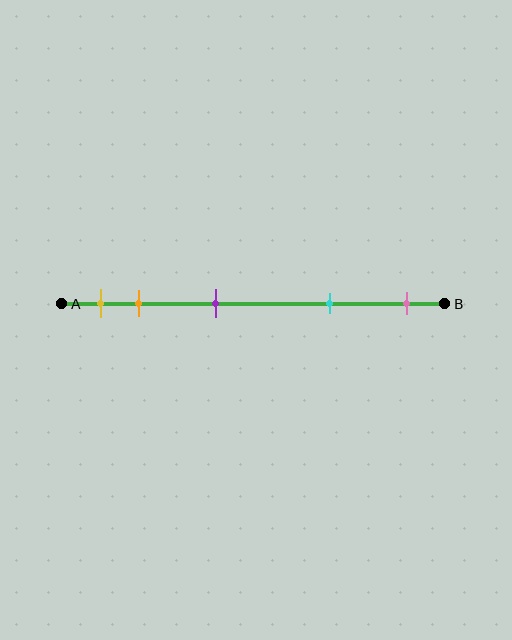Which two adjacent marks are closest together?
The yellow and orange marks are the closest adjacent pair.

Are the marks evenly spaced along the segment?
No, the marks are not evenly spaced.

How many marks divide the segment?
There are 5 marks dividing the segment.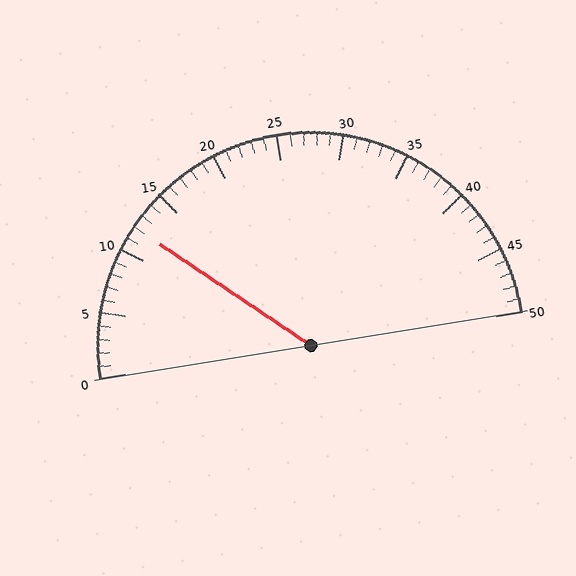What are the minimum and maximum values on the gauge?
The gauge ranges from 0 to 50.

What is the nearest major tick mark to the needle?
The nearest major tick mark is 10.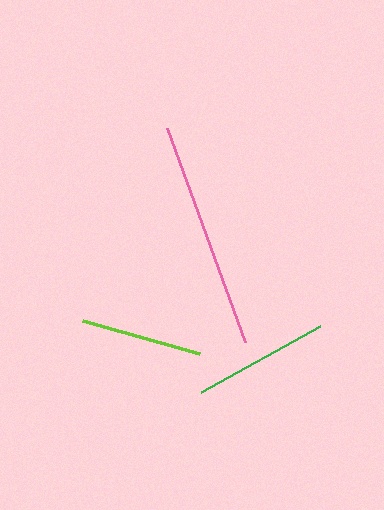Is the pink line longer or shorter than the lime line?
The pink line is longer than the lime line.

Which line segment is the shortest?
The lime line is the shortest at approximately 121 pixels.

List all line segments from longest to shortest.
From longest to shortest: pink, green, lime.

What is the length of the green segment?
The green segment is approximately 136 pixels long.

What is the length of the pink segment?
The pink segment is approximately 227 pixels long.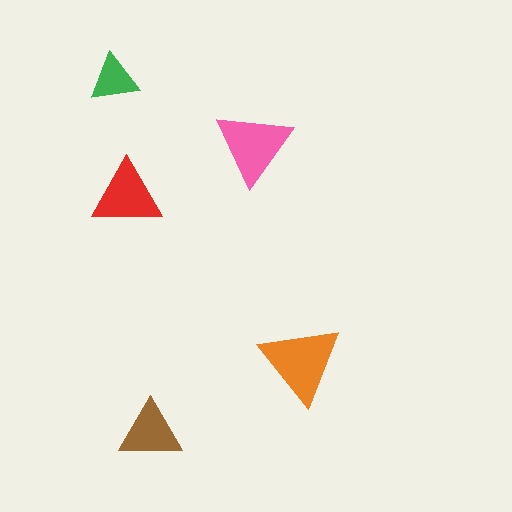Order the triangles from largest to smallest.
the orange one, the pink one, the red one, the brown one, the green one.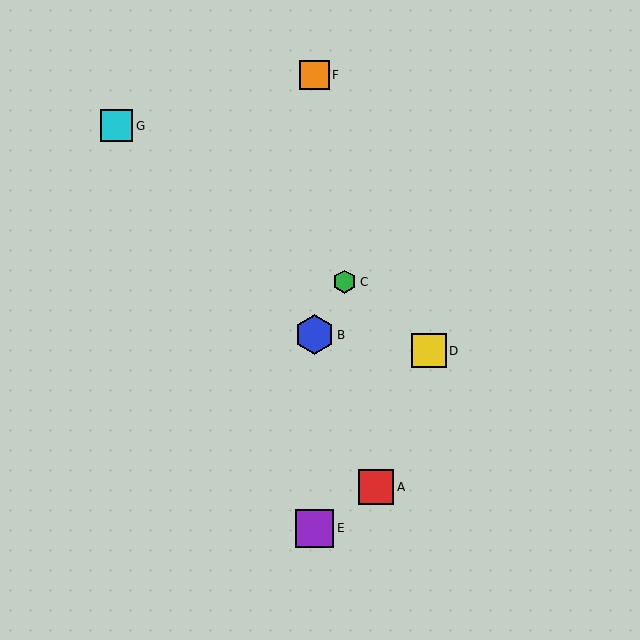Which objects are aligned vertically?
Objects B, E, F are aligned vertically.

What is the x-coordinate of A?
Object A is at x≈376.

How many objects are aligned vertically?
3 objects (B, E, F) are aligned vertically.